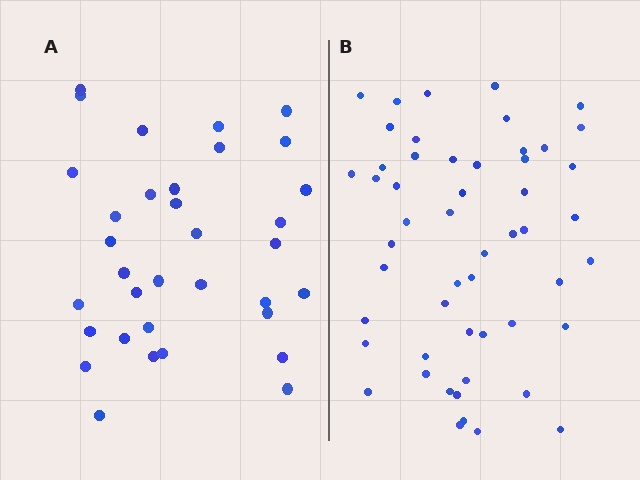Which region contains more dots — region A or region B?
Region B (the right region) has more dots.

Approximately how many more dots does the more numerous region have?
Region B has approximately 20 more dots than region A.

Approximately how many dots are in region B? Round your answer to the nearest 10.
About 50 dots. (The exact count is 52, which rounds to 50.)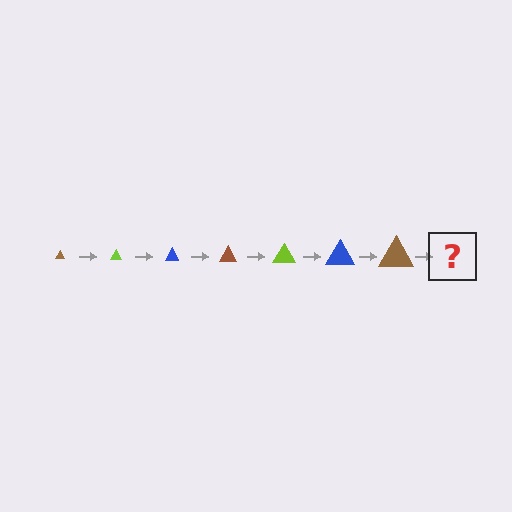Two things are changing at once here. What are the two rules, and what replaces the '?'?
The two rules are that the triangle grows larger each step and the color cycles through brown, lime, and blue. The '?' should be a lime triangle, larger than the previous one.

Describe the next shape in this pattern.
It should be a lime triangle, larger than the previous one.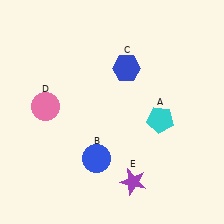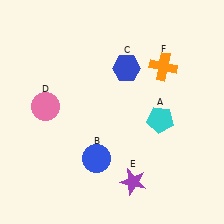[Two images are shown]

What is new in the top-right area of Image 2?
An orange cross (F) was added in the top-right area of Image 2.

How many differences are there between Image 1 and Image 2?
There is 1 difference between the two images.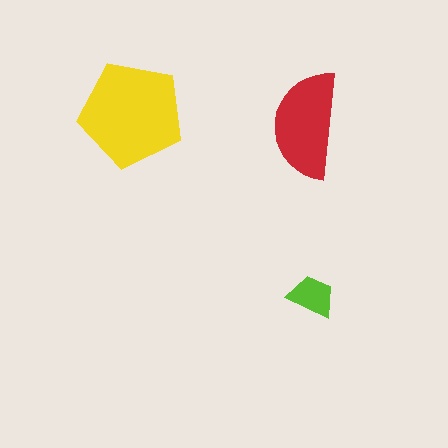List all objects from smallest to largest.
The lime trapezoid, the red semicircle, the yellow pentagon.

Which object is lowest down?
The lime trapezoid is bottommost.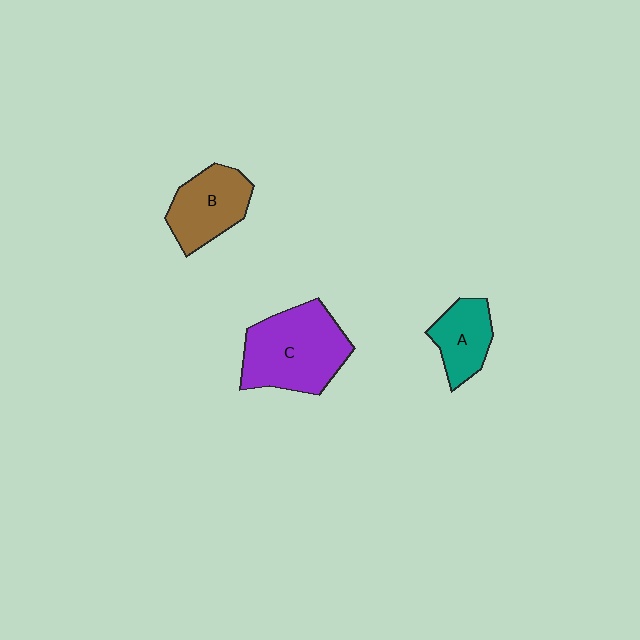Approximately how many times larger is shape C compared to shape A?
Approximately 1.9 times.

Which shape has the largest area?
Shape C (purple).